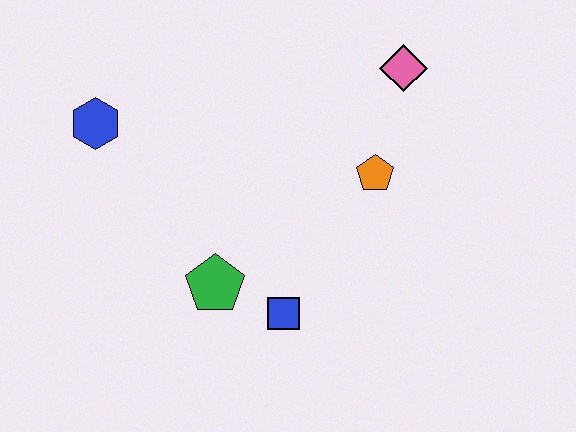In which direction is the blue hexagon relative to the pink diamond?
The blue hexagon is to the left of the pink diamond.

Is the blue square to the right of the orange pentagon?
No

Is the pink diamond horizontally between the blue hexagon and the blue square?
No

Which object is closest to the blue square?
The green pentagon is closest to the blue square.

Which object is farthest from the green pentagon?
The pink diamond is farthest from the green pentagon.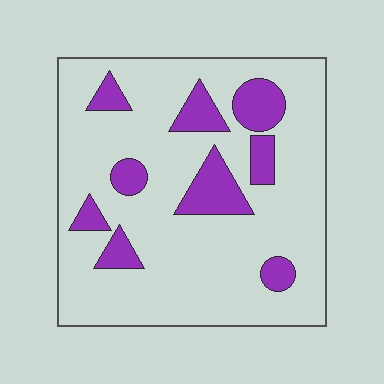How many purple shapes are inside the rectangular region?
9.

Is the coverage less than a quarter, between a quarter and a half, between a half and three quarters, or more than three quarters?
Less than a quarter.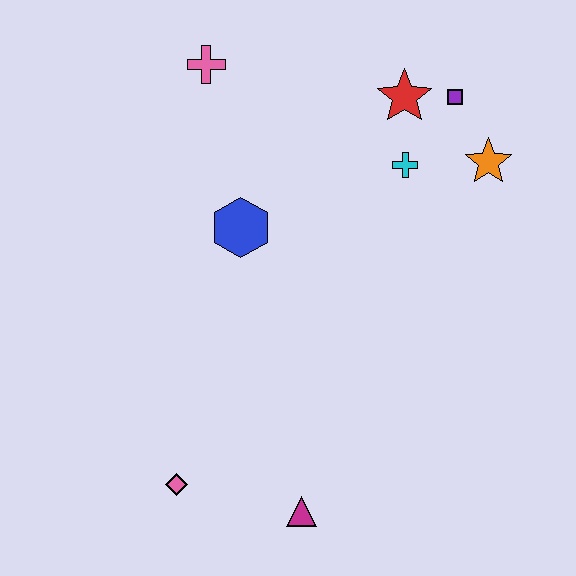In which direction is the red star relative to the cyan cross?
The red star is above the cyan cross.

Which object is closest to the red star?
The purple square is closest to the red star.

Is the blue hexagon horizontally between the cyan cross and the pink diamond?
Yes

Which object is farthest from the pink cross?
The magenta triangle is farthest from the pink cross.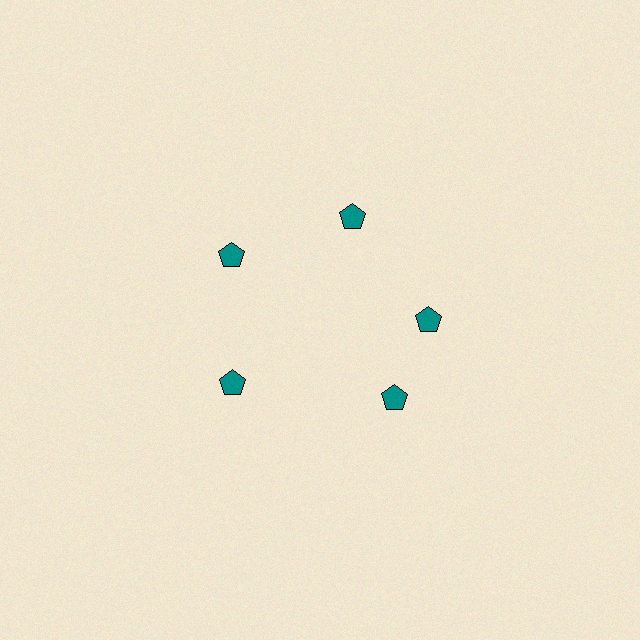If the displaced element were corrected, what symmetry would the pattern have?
It would have 5-fold rotational symmetry — the pattern would map onto itself every 72 degrees.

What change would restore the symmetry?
The symmetry would be restored by rotating it back into even spacing with its neighbors so that all 5 pentagons sit at equal angles and equal distance from the center.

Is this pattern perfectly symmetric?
No. The 5 teal pentagons are arranged in a ring, but one element near the 5 o'clock position is rotated out of alignment along the ring, breaking the 5-fold rotational symmetry.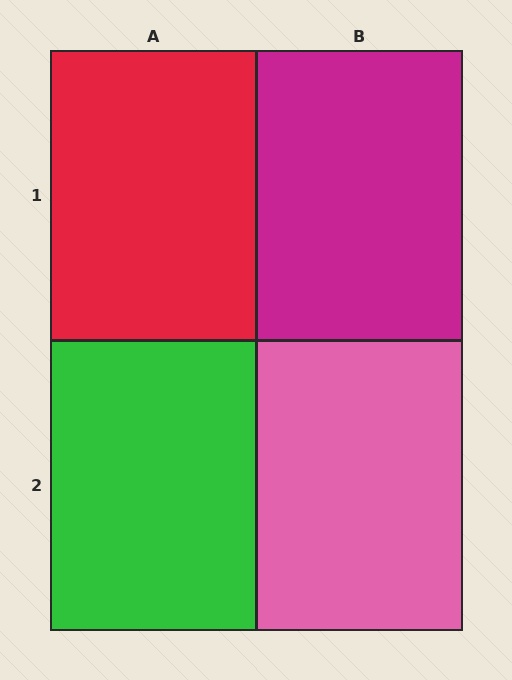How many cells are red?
1 cell is red.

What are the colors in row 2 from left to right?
Green, pink.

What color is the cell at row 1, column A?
Red.